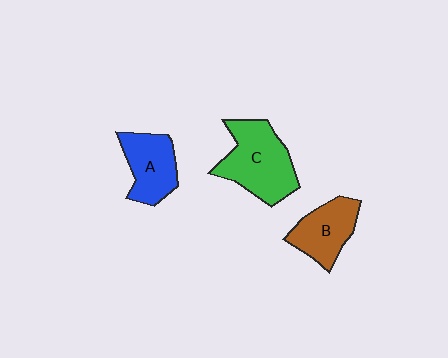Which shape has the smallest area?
Shape B (brown).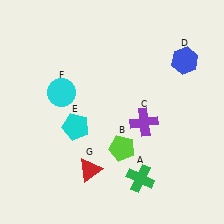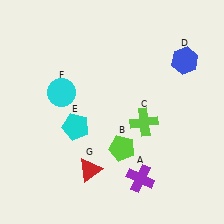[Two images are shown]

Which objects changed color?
A changed from green to purple. C changed from purple to lime.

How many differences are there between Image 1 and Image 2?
There are 2 differences between the two images.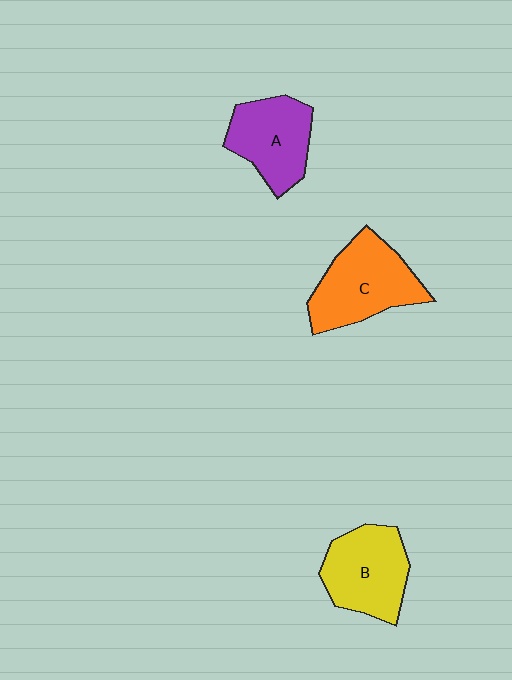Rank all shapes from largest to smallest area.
From largest to smallest: C (orange), B (yellow), A (purple).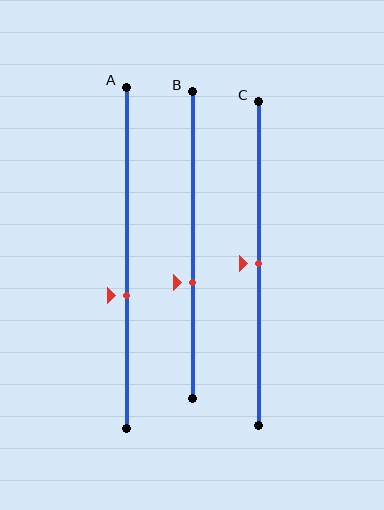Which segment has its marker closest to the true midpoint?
Segment C has its marker closest to the true midpoint.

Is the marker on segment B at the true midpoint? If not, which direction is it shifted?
No, the marker on segment B is shifted downward by about 12% of the segment length.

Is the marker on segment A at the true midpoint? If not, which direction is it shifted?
No, the marker on segment A is shifted downward by about 11% of the segment length.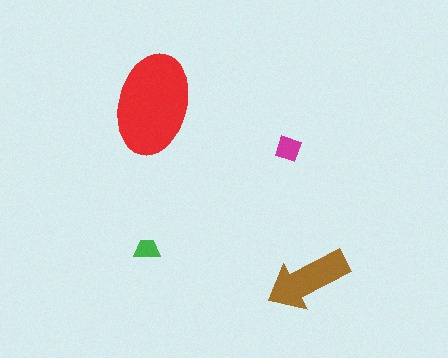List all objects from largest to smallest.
The red ellipse, the brown arrow, the magenta diamond, the green trapezoid.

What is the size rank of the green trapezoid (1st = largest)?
4th.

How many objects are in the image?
There are 4 objects in the image.